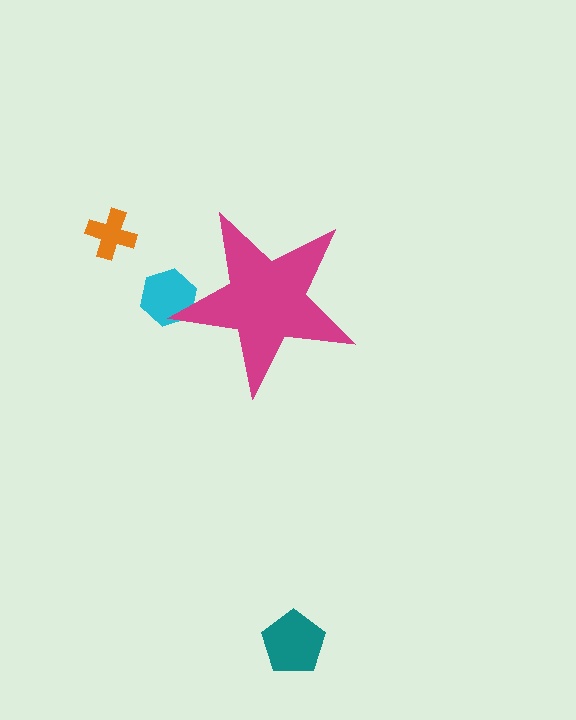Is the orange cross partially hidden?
No, the orange cross is fully visible.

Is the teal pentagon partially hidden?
No, the teal pentagon is fully visible.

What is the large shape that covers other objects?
A magenta star.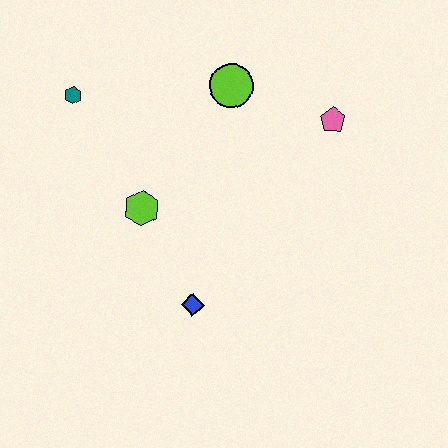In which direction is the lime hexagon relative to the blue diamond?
The lime hexagon is above the blue diamond.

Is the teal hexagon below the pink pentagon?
No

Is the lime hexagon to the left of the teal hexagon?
No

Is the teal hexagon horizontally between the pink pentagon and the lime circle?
No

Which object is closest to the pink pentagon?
The lime circle is closest to the pink pentagon.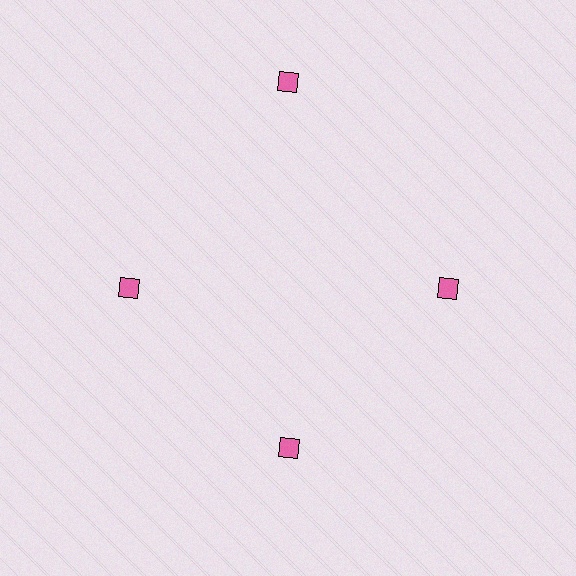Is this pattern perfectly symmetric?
No. The 4 pink diamonds are arranged in a ring, but one element near the 12 o'clock position is pushed outward from the center, breaking the 4-fold rotational symmetry.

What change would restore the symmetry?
The symmetry would be restored by moving it inward, back onto the ring so that all 4 diamonds sit at equal angles and equal distance from the center.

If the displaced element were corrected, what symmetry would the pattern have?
It would have 4-fold rotational symmetry — the pattern would map onto itself every 90 degrees.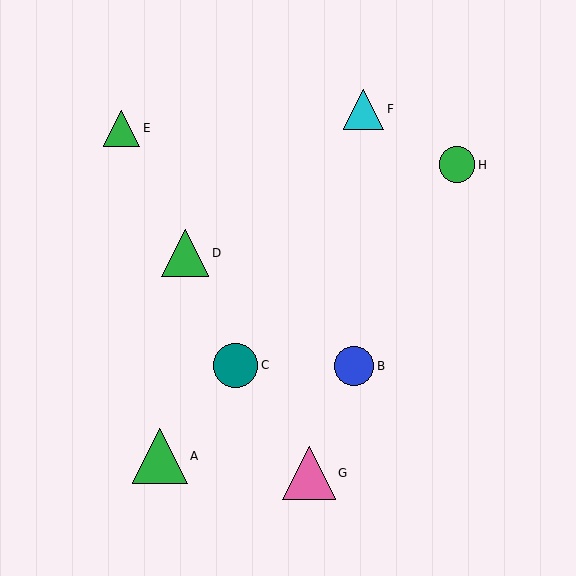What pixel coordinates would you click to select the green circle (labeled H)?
Click at (457, 165) to select the green circle H.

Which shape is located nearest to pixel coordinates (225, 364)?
The teal circle (labeled C) at (235, 365) is nearest to that location.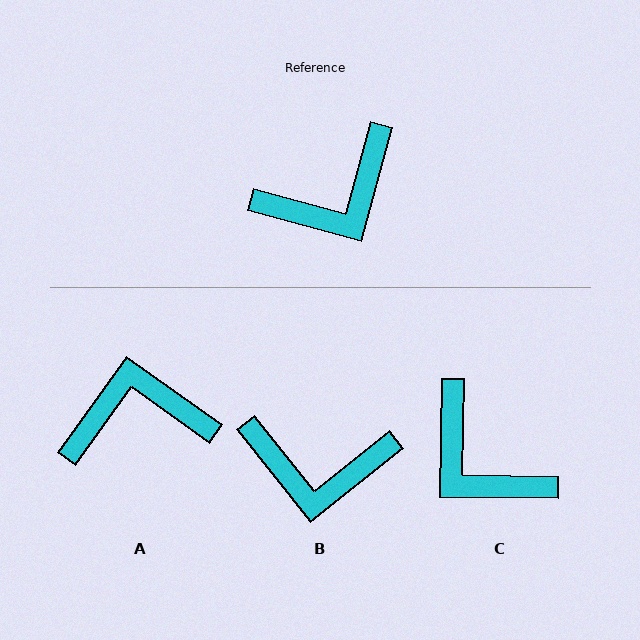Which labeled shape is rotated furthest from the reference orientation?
A, about 160 degrees away.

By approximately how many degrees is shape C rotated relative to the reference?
Approximately 76 degrees clockwise.